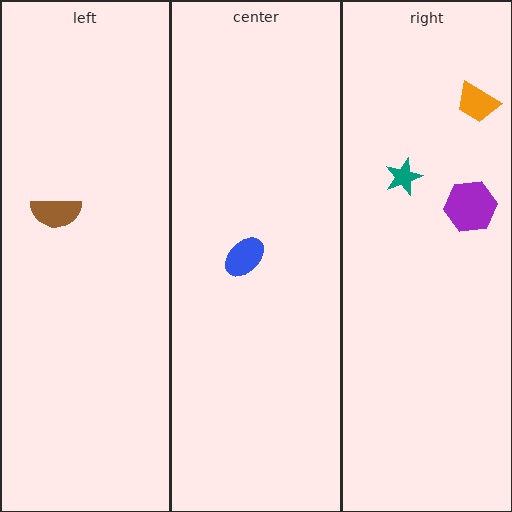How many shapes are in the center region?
1.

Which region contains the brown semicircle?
The left region.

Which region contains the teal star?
The right region.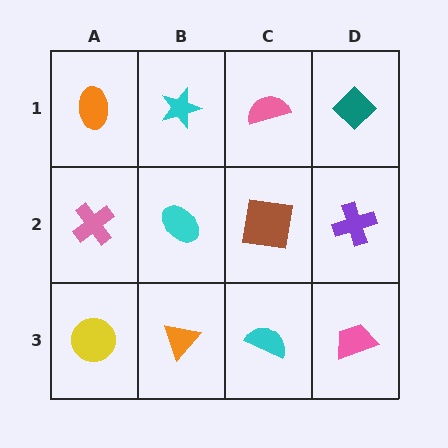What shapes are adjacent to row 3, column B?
A cyan ellipse (row 2, column B), a yellow circle (row 3, column A), a cyan semicircle (row 3, column C).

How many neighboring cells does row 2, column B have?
4.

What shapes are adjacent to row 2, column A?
An orange ellipse (row 1, column A), a yellow circle (row 3, column A), a cyan ellipse (row 2, column B).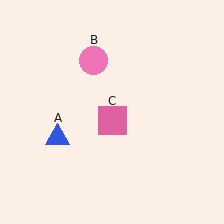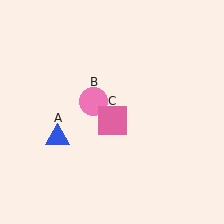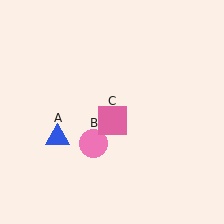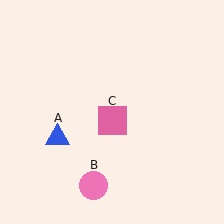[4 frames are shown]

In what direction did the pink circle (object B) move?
The pink circle (object B) moved down.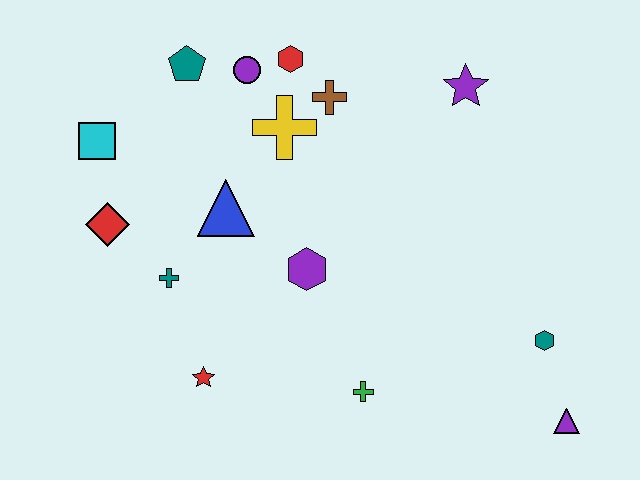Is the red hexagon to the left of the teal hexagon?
Yes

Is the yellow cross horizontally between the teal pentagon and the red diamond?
No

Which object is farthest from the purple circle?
The purple triangle is farthest from the purple circle.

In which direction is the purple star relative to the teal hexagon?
The purple star is above the teal hexagon.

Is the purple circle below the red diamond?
No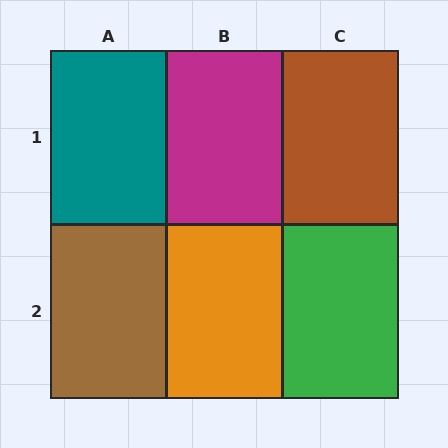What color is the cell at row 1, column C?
Brown.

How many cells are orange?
1 cell is orange.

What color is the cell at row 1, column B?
Magenta.